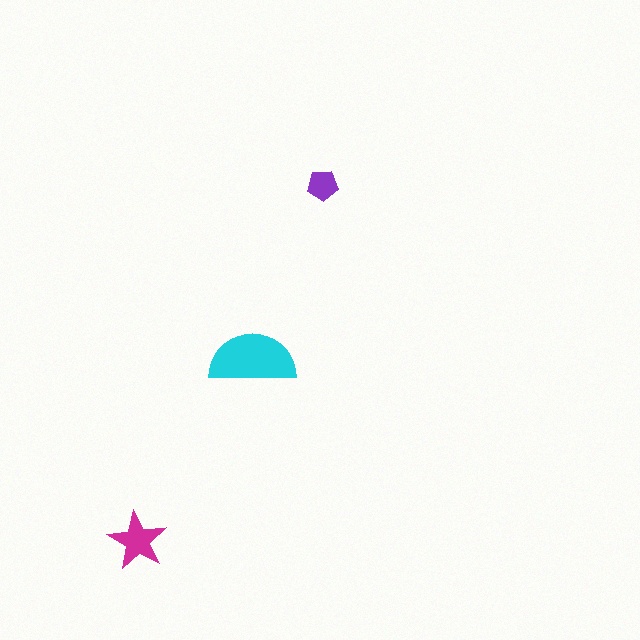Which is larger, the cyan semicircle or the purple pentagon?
The cyan semicircle.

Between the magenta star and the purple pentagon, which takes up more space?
The magenta star.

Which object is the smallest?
The purple pentagon.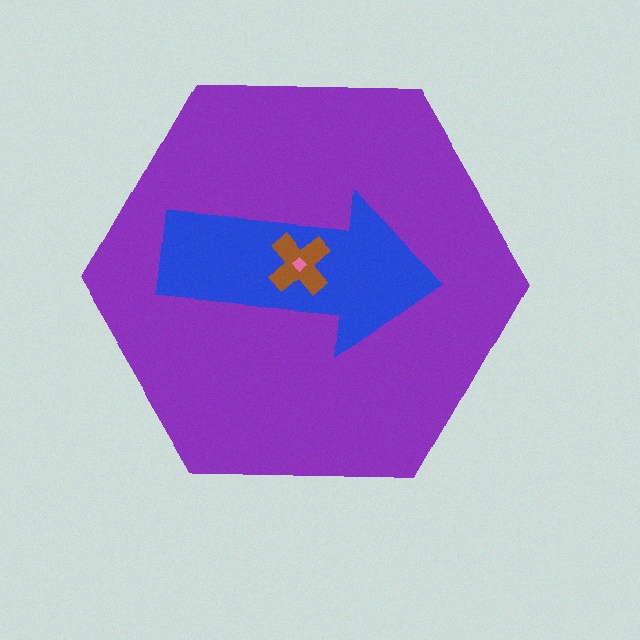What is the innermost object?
The pink diamond.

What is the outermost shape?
The purple hexagon.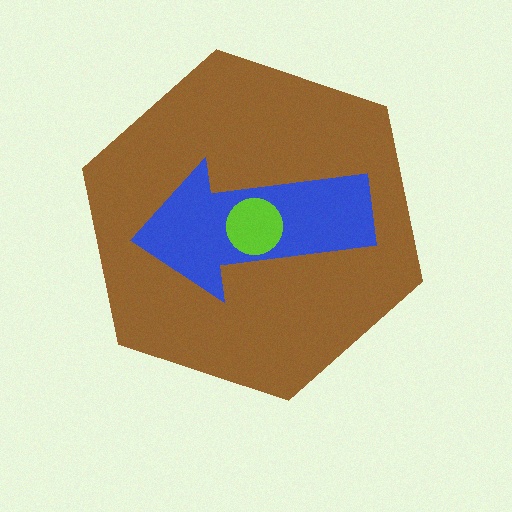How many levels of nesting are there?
3.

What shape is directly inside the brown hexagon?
The blue arrow.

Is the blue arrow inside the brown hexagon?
Yes.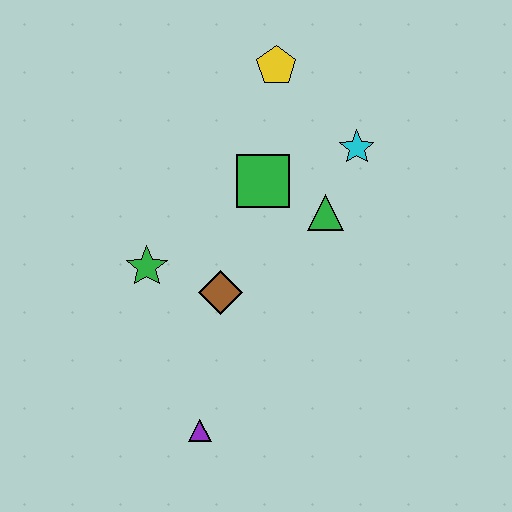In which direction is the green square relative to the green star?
The green square is to the right of the green star.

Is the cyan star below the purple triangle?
No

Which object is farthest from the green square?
The purple triangle is farthest from the green square.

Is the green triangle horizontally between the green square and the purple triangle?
No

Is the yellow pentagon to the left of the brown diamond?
No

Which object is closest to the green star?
The brown diamond is closest to the green star.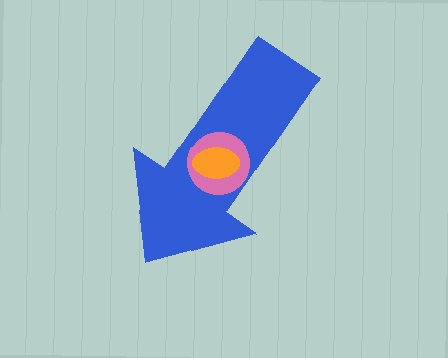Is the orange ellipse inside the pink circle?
Yes.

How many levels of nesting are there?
3.